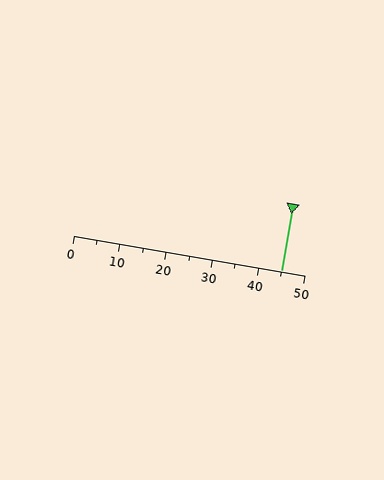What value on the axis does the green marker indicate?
The marker indicates approximately 45.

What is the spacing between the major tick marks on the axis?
The major ticks are spaced 10 apart.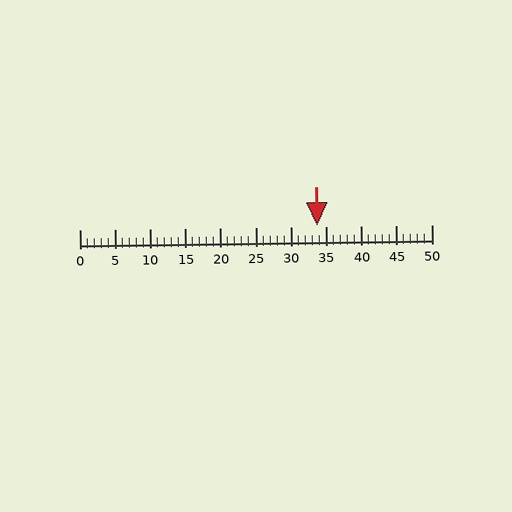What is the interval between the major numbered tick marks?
The major tick marks are spaced 5 units apart.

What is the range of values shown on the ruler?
The ruler shows values from 0 to 50.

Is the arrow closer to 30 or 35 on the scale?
The arrow is closer to 35.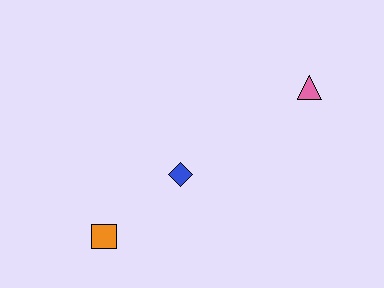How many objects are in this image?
There are 3 objects.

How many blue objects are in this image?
There is 1 blue object.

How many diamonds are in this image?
There is 1 diamond.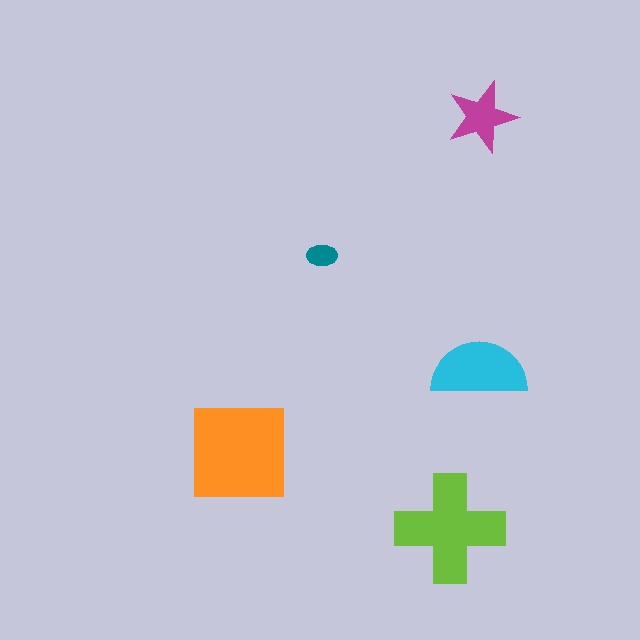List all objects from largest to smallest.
The orange square, the lime cross, the cyan semicircle, the magenta star, the teal ellipse.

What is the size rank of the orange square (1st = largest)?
1st.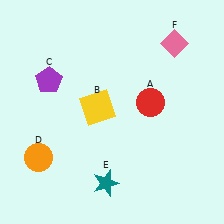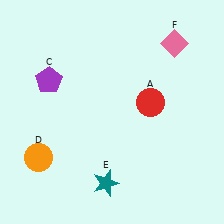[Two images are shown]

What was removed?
The yellow square (B) was removed in Image 2.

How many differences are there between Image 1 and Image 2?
There is 1 difference between the two images.